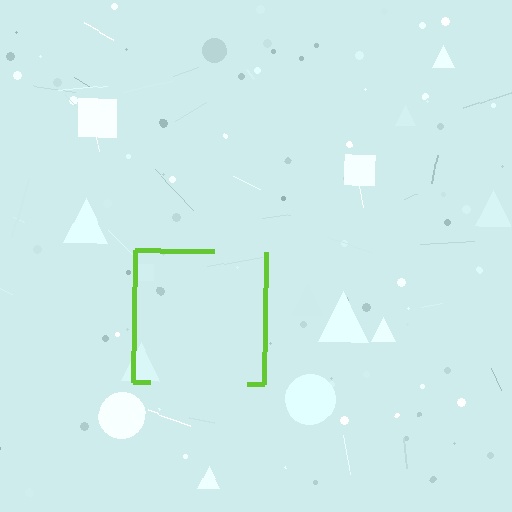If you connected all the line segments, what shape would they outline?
They would outline a square.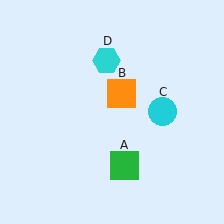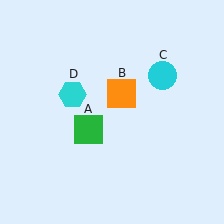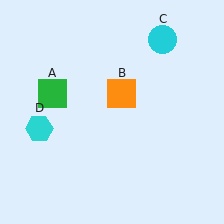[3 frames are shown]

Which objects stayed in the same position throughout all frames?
Orange square (object B) remained stationary.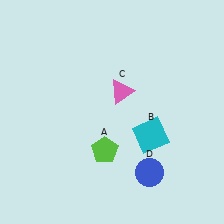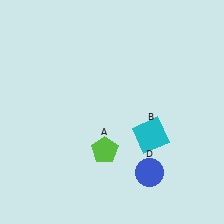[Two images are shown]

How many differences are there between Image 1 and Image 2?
There is 1 difference between the two images.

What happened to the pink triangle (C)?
The pink triangle (C) was removed in Image 2. It was in the top-right area of Image 1.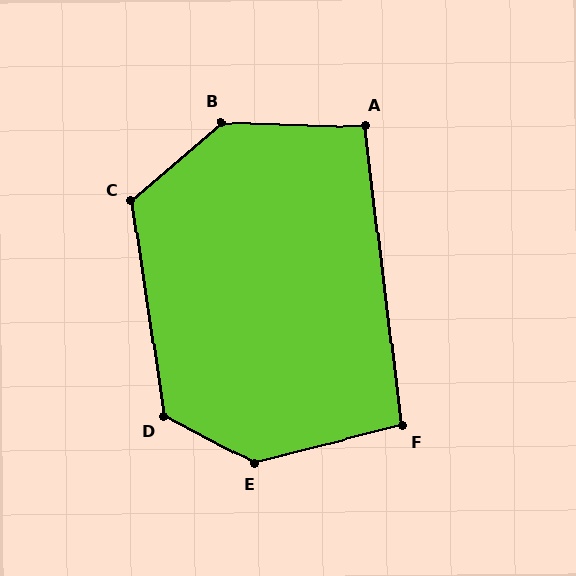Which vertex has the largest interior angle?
E, at approximately 138 degrees.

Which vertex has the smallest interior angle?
F, at approximately 97 degrees.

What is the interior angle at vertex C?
Approximately 123 degrees (obtuse).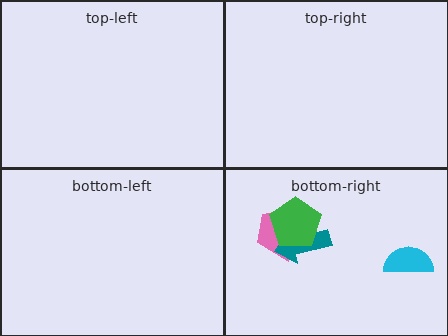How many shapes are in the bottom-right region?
4.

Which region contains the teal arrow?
The bottom-right region.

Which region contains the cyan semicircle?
The bottom-right region.